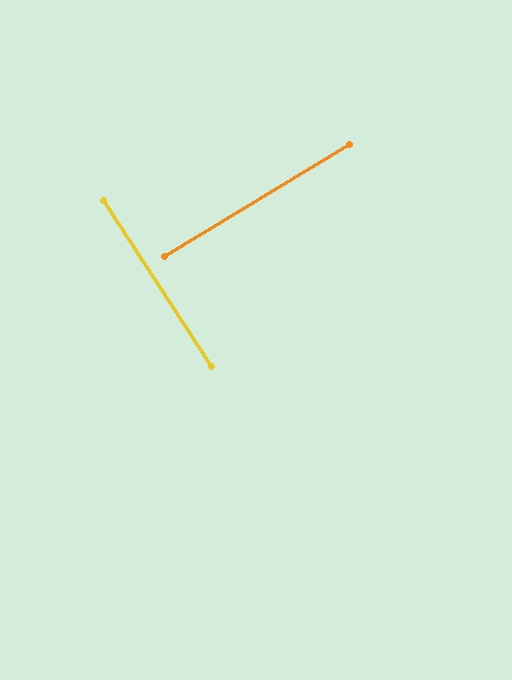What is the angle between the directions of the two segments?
Approximately 88 degrees.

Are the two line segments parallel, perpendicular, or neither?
Perpendicular — they meet at approximately 88°.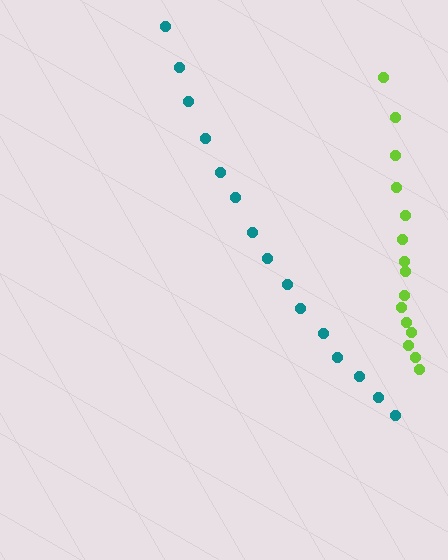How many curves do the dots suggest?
There are 2 distinct paths.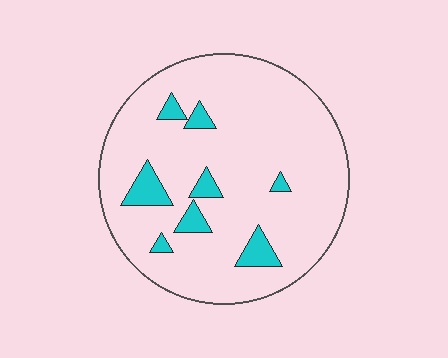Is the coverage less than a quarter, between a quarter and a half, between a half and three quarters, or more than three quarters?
Less than a quarter.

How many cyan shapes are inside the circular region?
8.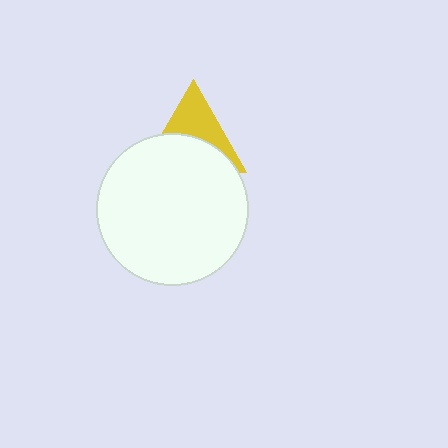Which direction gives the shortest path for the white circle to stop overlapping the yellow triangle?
Moving down gives the shortest separation.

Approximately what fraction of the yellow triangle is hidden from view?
Roughly 55% of the yellow triangle is hidden behind the white circle.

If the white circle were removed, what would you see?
You would see the complete yellow triangle.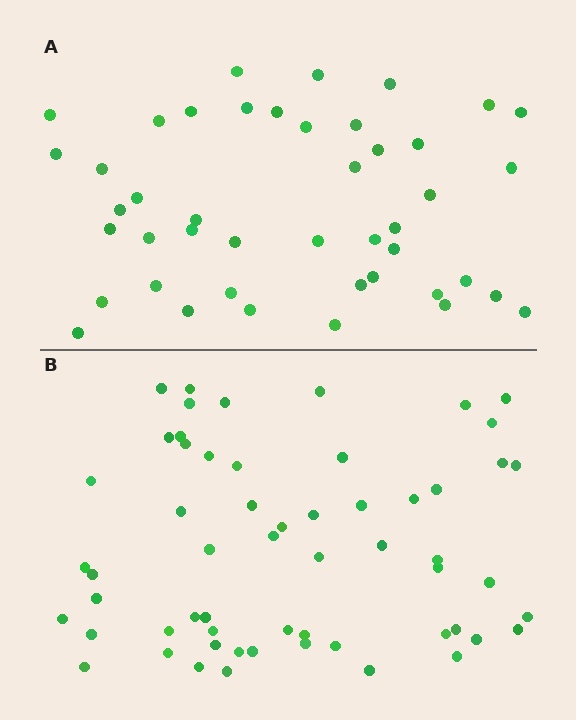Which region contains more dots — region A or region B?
Region B (the bottom region) has more dots.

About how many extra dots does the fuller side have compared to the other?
Region B has approximately 15 more dots than region A.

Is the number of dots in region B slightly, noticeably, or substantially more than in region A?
Region B has noticeably more, but not dramatically so. The ratio is roughly 1.3 to 1.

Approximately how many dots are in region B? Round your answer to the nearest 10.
About 60 dots. (The exact count is 58, which rounds to 60.)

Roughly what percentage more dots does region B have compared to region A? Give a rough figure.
About 30% more.